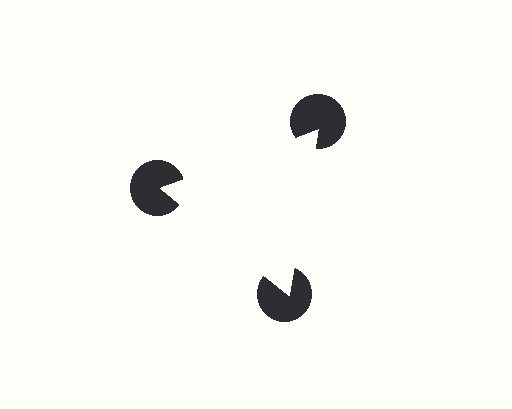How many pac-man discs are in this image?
There are 3 — one at each vertex of the illusory triangle.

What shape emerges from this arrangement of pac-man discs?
An illusory triangle — its edges are inferred from the aligned wedge cuts in the pac-man discs, not physically drawn.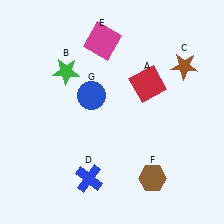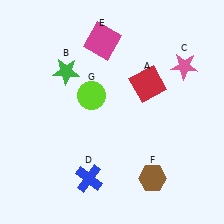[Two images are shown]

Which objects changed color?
C changed from brown to pink. G changed from blue to lime.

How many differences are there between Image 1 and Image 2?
There are 2 differences between the two images.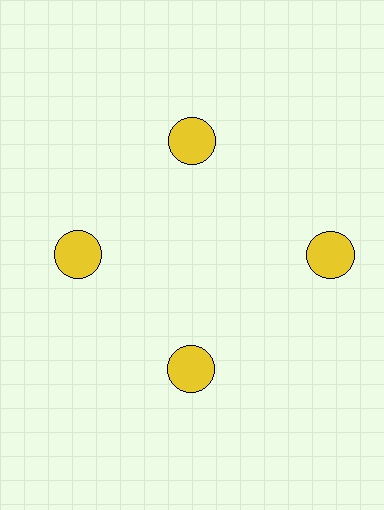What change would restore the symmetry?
The symmetry would be restored by moving it inward, back onto the ring so that all 4 circles sit at equal angles and equal distance from the center.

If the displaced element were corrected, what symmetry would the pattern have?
It would have 4-fold rotational symmetry — the pattern would map onto itself every 90 degrees.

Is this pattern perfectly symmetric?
No. The 4 yellow circles are arranged in a ring, but one element near the 3 o'clock position is pushed outward from the center, breaking the 4-fold rotational symmetry.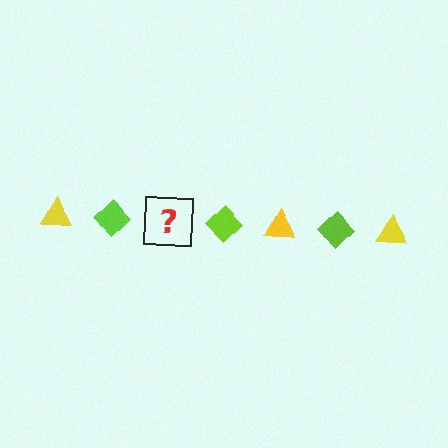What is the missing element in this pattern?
The missing element is a yellow triangle.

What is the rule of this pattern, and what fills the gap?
The rule is that the pattern alternates between yellow triangle and lime diamond. The gap should be filled with a yellow triangle.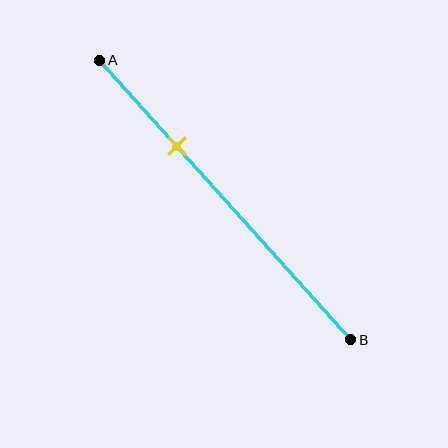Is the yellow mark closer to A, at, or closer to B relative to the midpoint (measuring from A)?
The yellow mark is closer to point A than the midpoint of segment AB.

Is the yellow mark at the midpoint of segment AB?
No, the mark is at about 30% from A, not at the 50% midpoint.